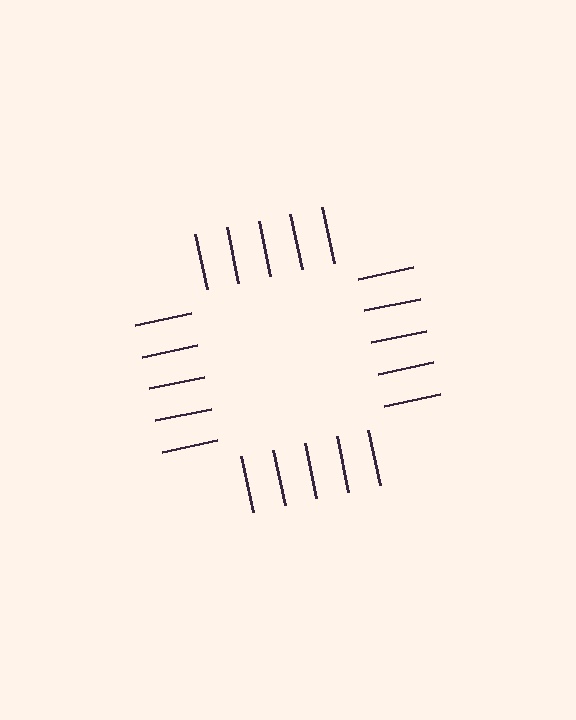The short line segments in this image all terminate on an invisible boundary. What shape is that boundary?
An illusory square — the line segments terminate on its edges but no continuous stroke is drawn.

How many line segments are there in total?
20 — 5 along each of the 4 edges.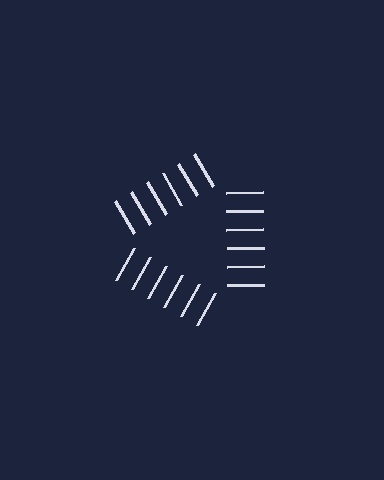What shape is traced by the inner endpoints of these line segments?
An illusory triangle — the line segments terminate on its edges but no continuous stroke is drawn.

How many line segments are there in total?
18 — 6 along each of the 3 edges.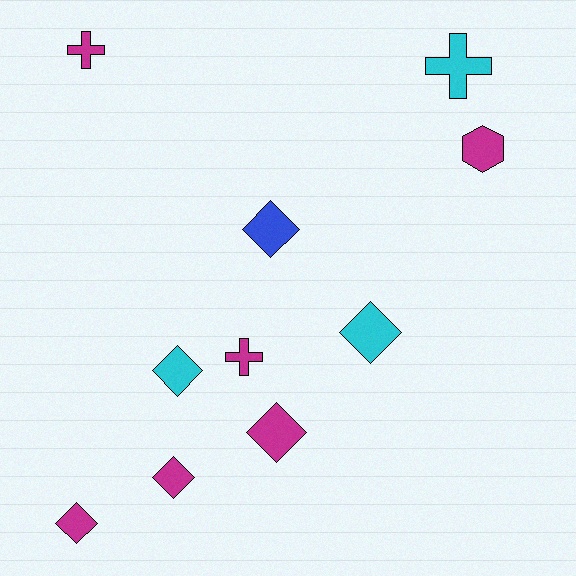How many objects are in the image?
There are 10 objects.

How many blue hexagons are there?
There are no blue hexagons.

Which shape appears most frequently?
Diamond, with 6 objects.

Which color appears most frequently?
Magenta, with 6 objects.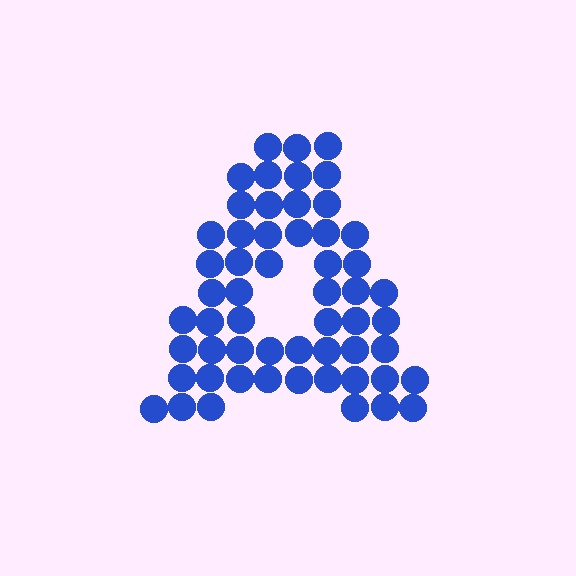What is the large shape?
The large shape is the letter A.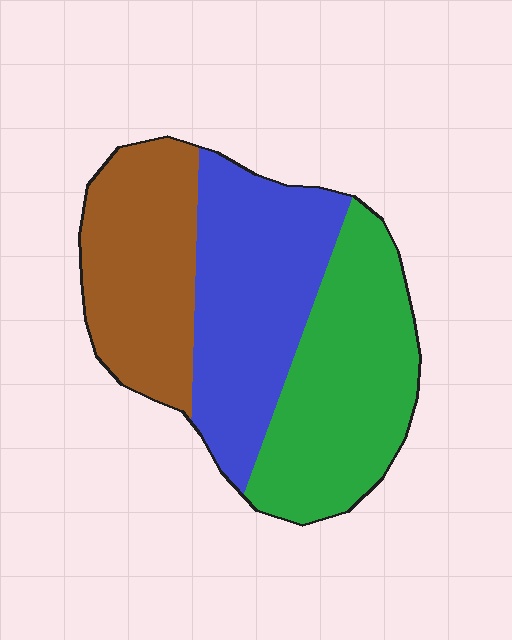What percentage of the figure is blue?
Blue takes up between a third and a half of the figure.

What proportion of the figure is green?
Green covers about 35% of the figure.